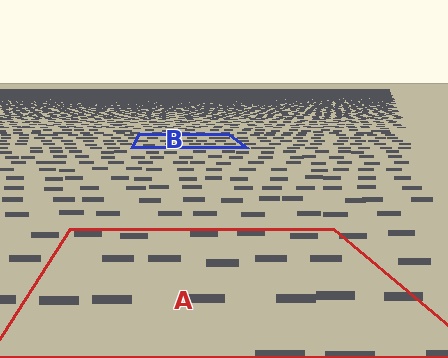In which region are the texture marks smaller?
The texture marks are smaller in region B, because it is farther away.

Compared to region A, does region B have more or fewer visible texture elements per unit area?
Region B has more texture elements per unit area — they are packed more densely because it is farther away.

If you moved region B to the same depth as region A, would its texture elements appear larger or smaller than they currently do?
They would appear larger. At a closer depth, the same texture elements are projected at a bigger on-screen size.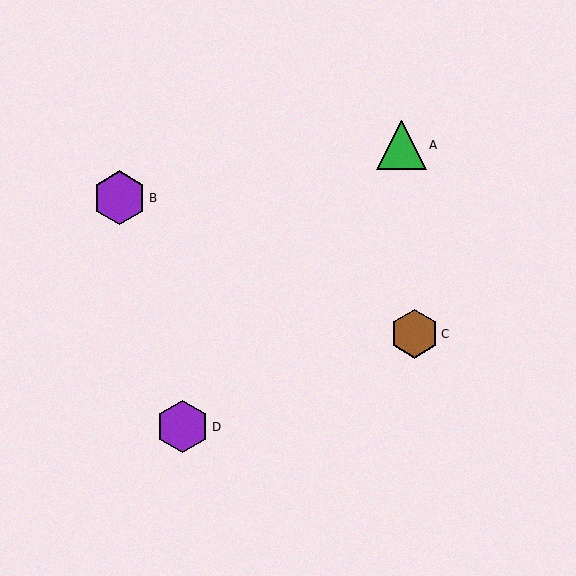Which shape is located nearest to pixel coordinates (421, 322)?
The brown hexagon (labeled C) at (414, 334) is nearest to that location.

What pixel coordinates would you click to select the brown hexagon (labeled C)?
Click at (414, 334) to select the brown hexagon C.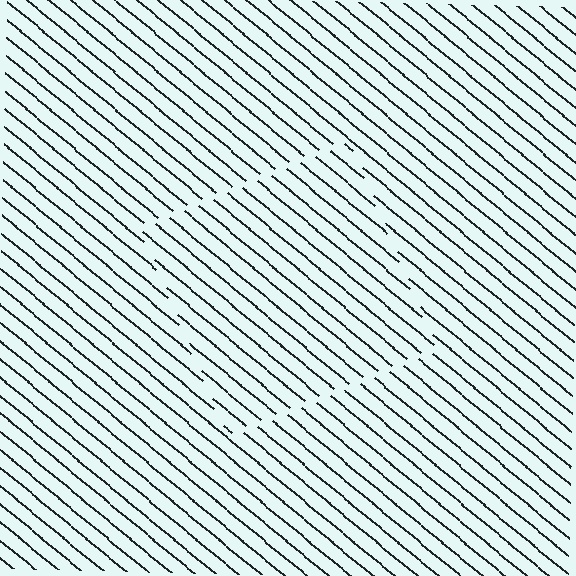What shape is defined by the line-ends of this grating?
An illusory square. The interior of the shape contains the same grating, shifted by half a period — the contour is defined by the phase discontinuity where line-ends from the inner and outer gratings abut.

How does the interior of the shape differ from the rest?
The interior of the shape contains the same grating, shifted by half a period — the contour is defined by the phase discontinuity where line-ends from the inner and outer gratings abut.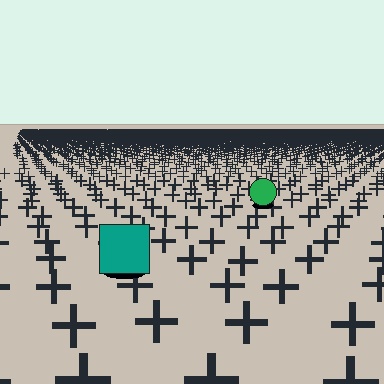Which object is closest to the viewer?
The teal square is closest. The texture marks near it are larger and more spread out.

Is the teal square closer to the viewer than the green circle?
Yes. The teal square is closer — you can tell from the texture gradient: the ground texture is coarser near it.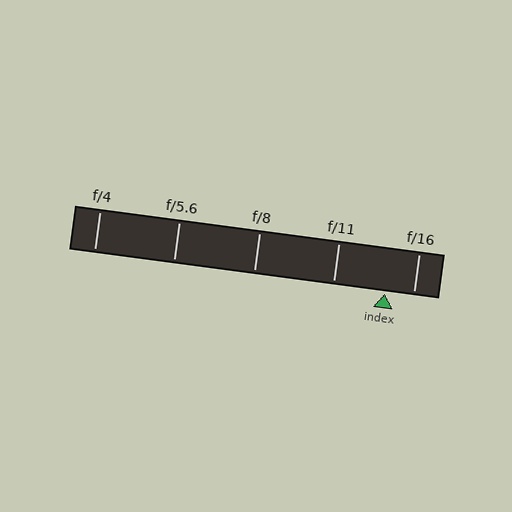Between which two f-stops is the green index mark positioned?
The index mark is between f/11 and f/16.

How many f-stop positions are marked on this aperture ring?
There are 5 f-stop positions marked.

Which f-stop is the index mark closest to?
The index mark is closest to f/16.